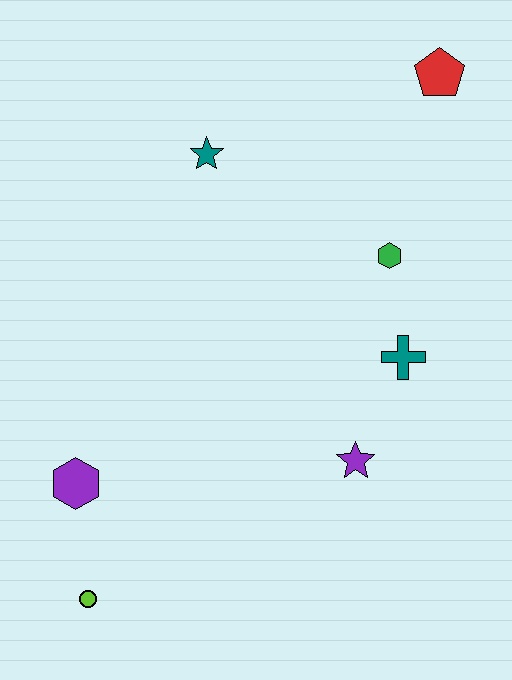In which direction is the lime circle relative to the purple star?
The lime circle is to the left of the purple star.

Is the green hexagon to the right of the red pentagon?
No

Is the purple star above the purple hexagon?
Yes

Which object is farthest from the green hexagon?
The lime circle is farthest from the green hexagon.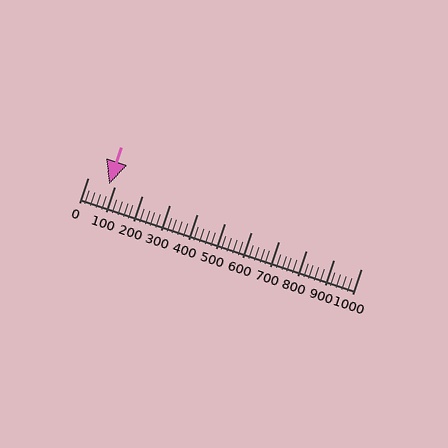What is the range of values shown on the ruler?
The ruler shows values from 0 to 1000.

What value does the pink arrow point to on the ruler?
The pink arrow points to approximately 77.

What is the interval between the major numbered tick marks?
The major tick marks are spaced 100 units apart.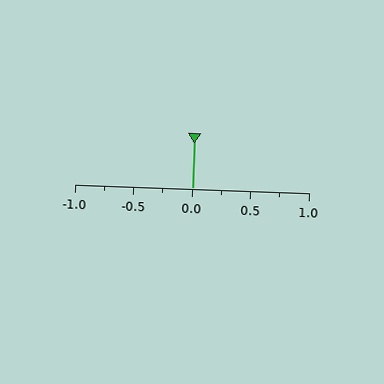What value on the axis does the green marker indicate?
The marker indicates approximately 0.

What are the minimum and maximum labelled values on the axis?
The axis runs from -1.0 to 1.0.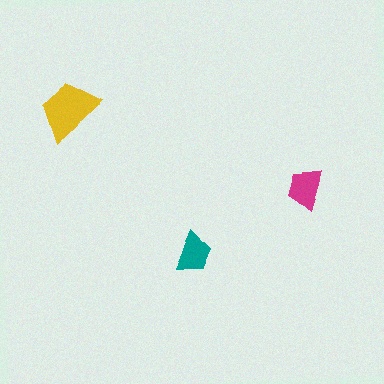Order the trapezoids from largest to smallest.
the yellow one, the magenta one, the teal one.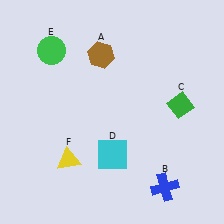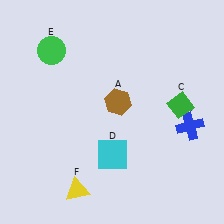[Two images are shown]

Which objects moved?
The objects that moved are: the brown hexagon (A), the blue cross (B), the yellow triangle (F).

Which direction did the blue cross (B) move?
The blue cross (B) moved up.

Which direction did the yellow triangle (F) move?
The yellow triangle (F) moved down.